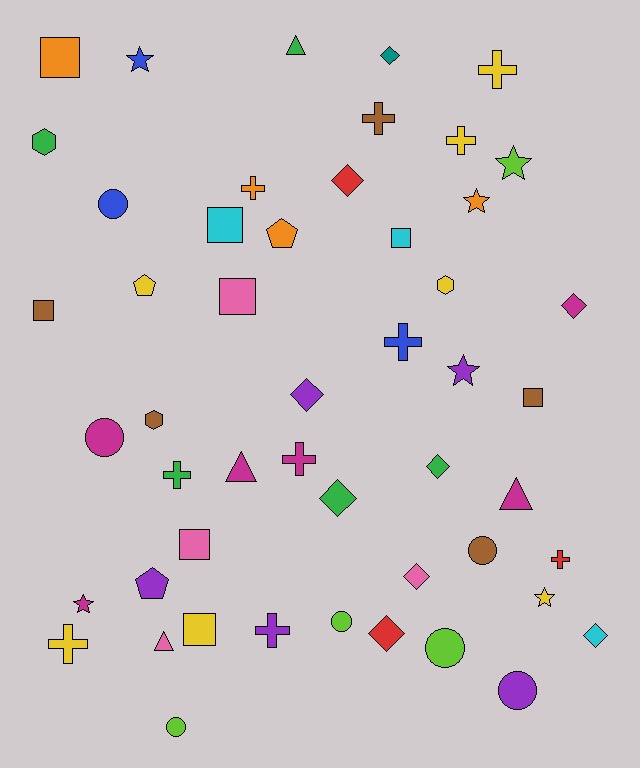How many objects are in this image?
There are 50 objects.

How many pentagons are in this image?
There are 3 pentagons.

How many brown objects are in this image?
There are 5 brown objects.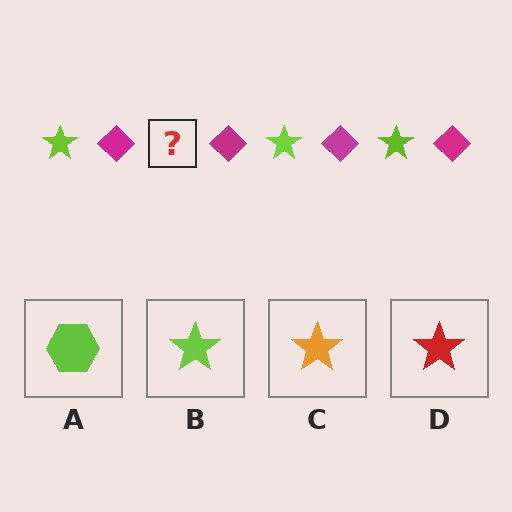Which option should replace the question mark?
Option B.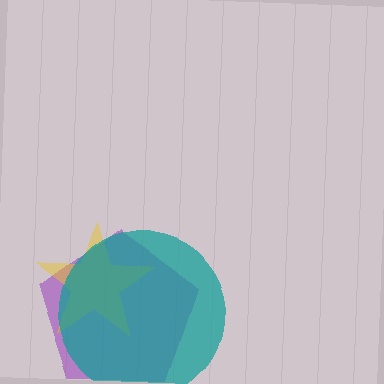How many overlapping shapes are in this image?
There are 3 overlapping shapes in the image.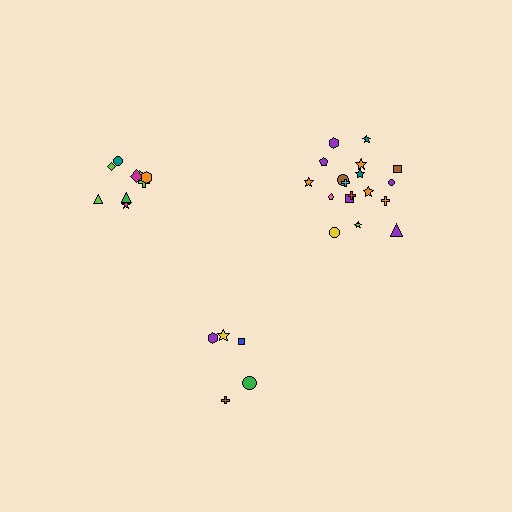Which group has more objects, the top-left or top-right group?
The top-right group.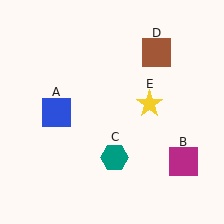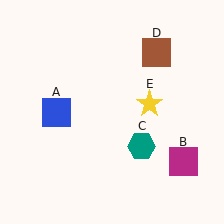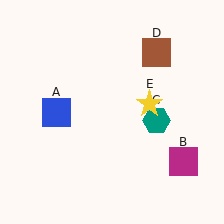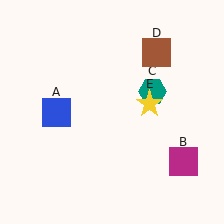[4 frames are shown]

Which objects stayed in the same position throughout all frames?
Blue square (object A) and magenta square (object B) and brown square (object D) and yellow star (object E) remained stationary.